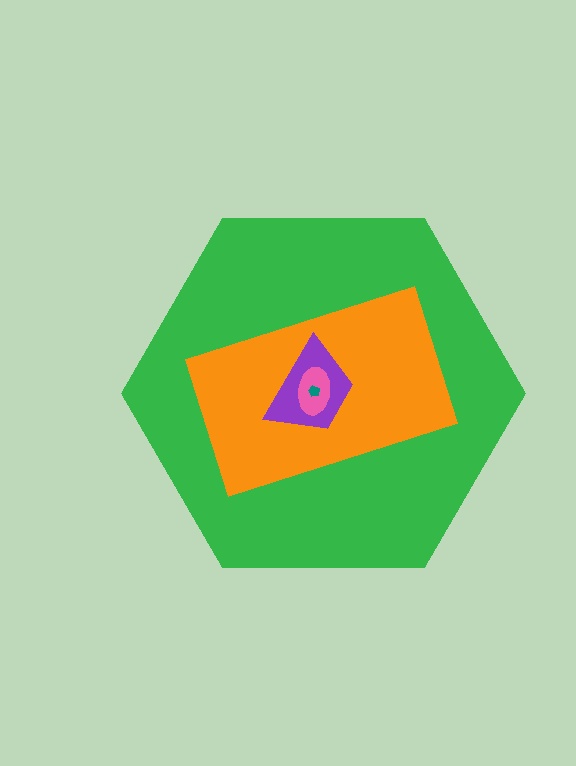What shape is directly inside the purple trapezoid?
The pink ellipse.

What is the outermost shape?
The green hexagon.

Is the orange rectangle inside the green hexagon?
Yes.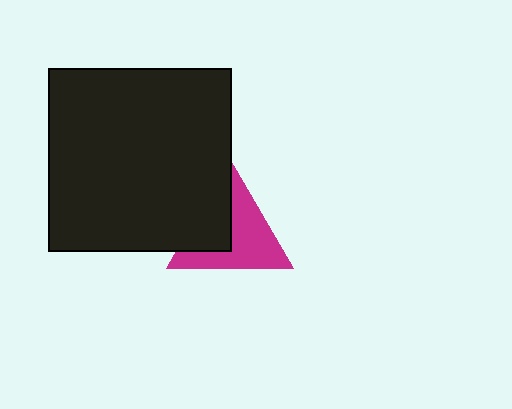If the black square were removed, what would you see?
You would see the complete magenta triangle.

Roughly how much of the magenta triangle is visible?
About half of it is visible (roughly 63%).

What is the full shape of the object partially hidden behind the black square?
The partially hidden object is a magenta triangle.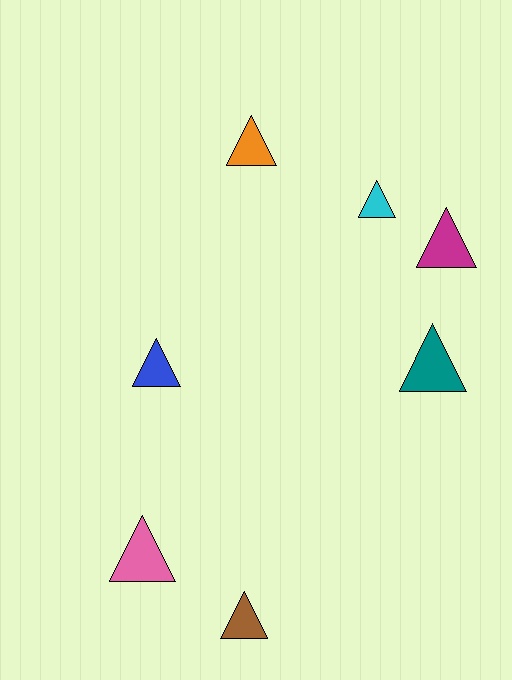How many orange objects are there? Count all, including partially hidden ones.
There is 1 orange object.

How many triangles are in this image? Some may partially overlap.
There are 7 triangles.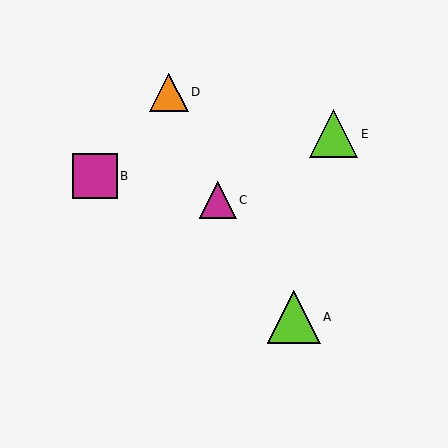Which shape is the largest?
The lime triangle (labeled A) is the largest.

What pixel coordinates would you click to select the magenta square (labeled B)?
Click at (95, 176) to select the magenta square B.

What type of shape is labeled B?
Shape B is a magenta square.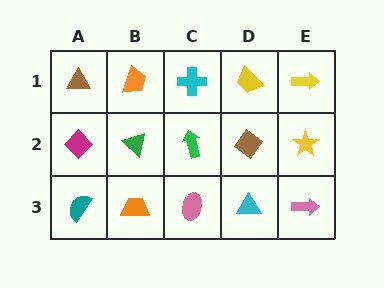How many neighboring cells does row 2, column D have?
4.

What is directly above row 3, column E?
A yellow star.